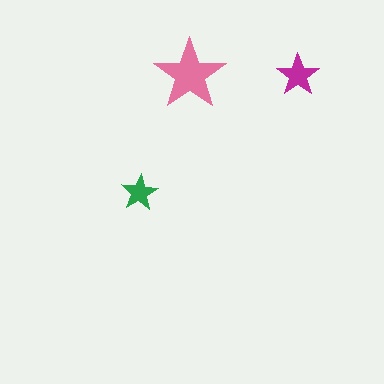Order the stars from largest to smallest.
the pink one, the magenta one, the green one.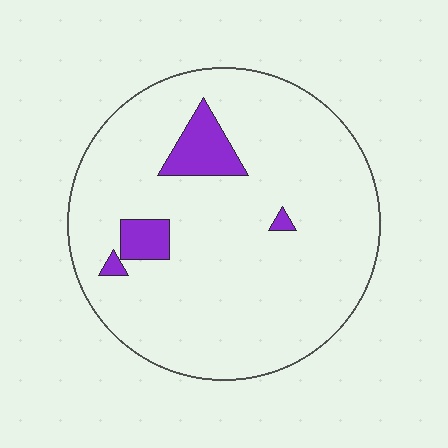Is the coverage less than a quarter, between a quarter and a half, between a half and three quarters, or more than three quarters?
Less than a quarter.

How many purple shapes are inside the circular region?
4.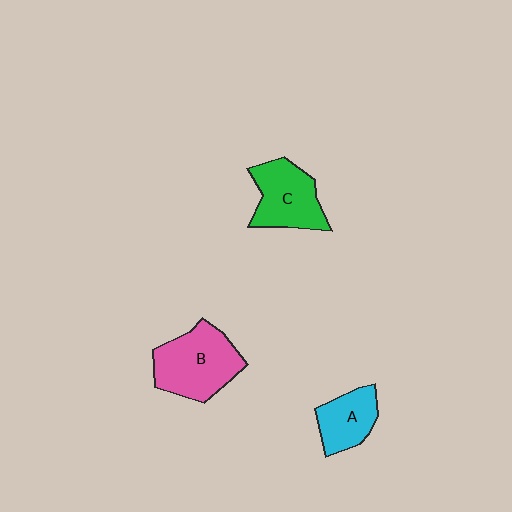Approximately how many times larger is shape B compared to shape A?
Approximately 1.7 times.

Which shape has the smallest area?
Shape A (cyan).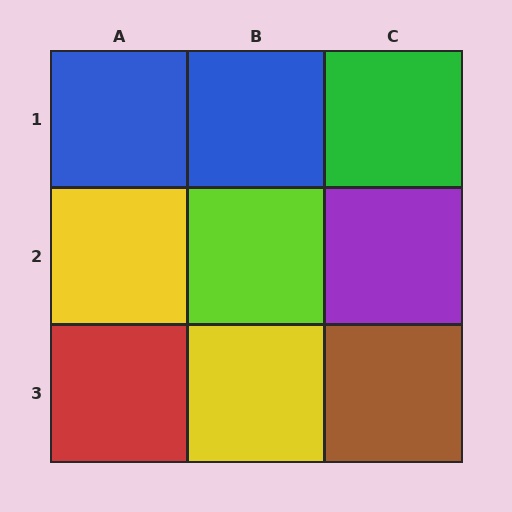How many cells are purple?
1 cell is purple.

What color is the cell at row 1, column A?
Blue.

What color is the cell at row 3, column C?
Brown.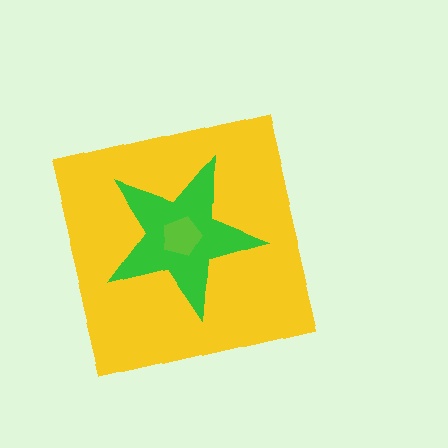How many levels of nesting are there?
3.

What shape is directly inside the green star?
The lime pentagon.